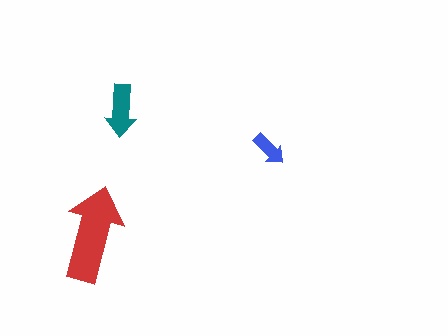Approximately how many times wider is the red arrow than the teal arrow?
About 2 times wider.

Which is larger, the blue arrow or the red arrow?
The red one.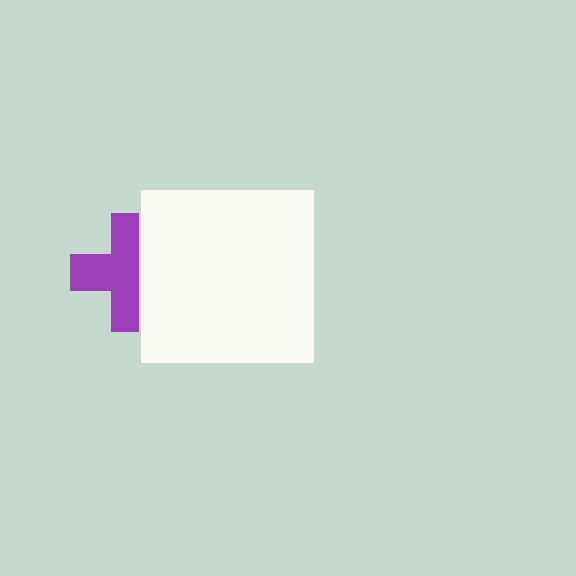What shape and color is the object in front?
The object in front is a white square.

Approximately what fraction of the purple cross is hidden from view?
Roughly 34% of the purple cross is hidden behind the white square.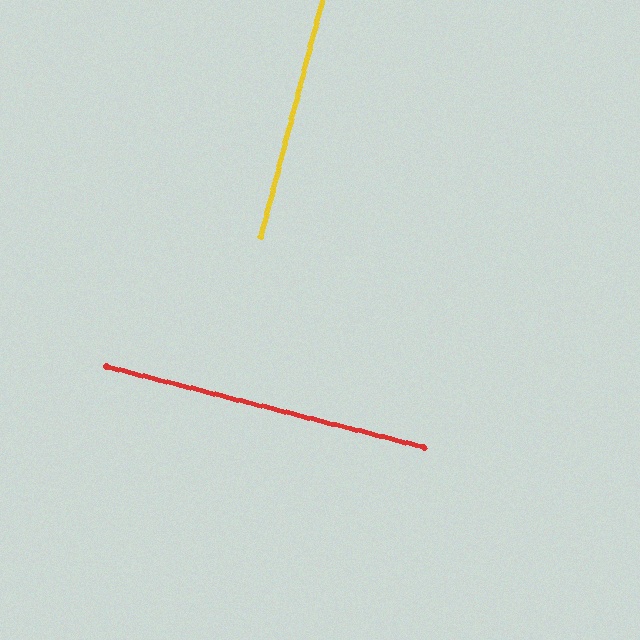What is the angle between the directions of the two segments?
Approximately 90 degrees.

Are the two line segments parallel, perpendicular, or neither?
Perpendicular — they meet at approximately 90°.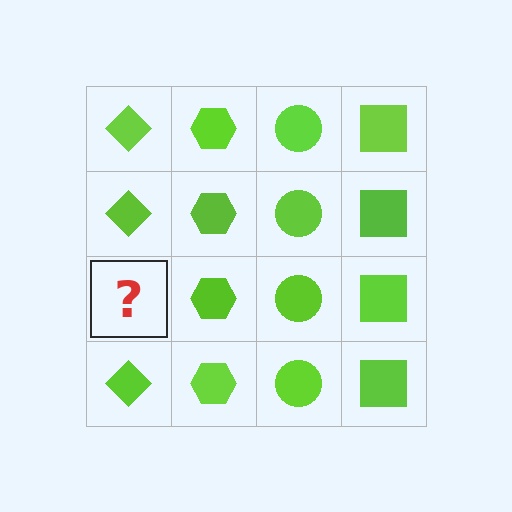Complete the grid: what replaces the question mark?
The question mark should be replaced with a lime diamond.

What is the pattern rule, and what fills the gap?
The rule is that each column has a consistent shape. The gap should be filled with a lime diamond.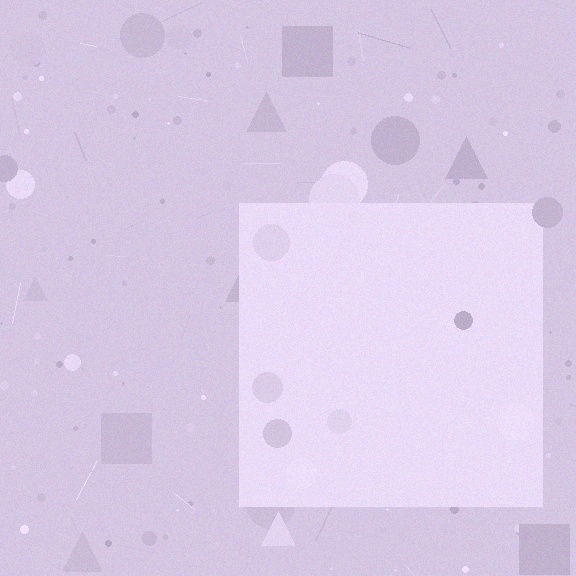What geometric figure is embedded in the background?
A square is embedded in the background.